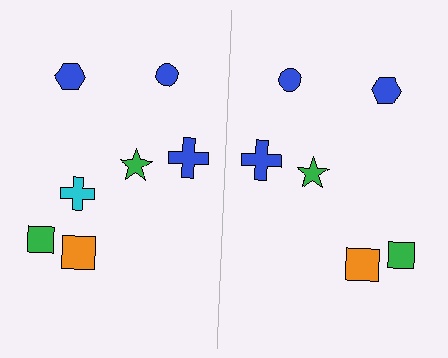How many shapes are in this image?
There are 13 shapes in this image.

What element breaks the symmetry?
A cyan cross is missing from the right side.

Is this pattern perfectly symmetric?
No, the pattern is not perfectly symmetric. A cyan cross is missing from the right side.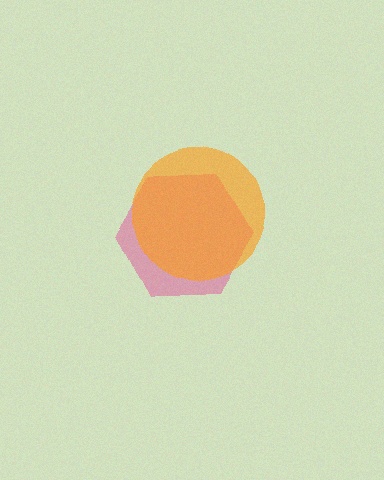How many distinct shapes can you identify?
There are 2 distinct shapes: a pink hexagon, an orange circle.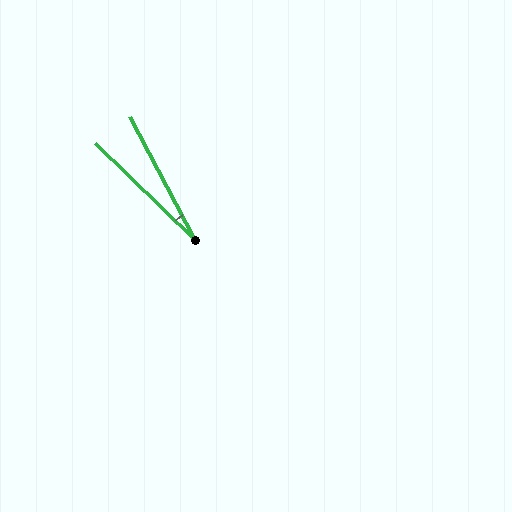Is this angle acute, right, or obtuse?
It is acute.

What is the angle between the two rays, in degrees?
Approximately 18 degrees.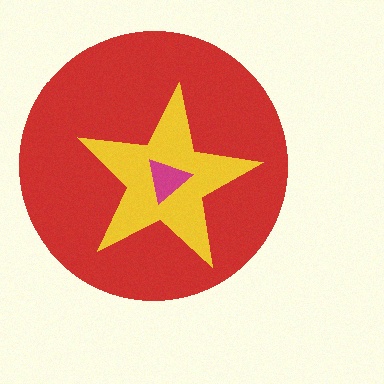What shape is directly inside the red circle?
The yellow star.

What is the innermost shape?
The magenta triangle.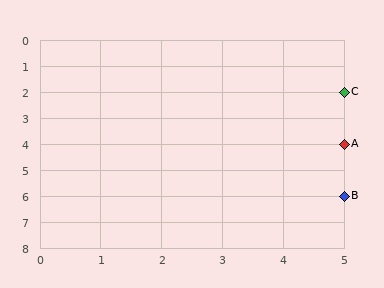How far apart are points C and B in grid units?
Points C and B are 4 rows apart.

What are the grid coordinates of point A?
Point A is at grid coordinates (5, 4).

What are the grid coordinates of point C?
Point C is at grid coordinates (5, 2).